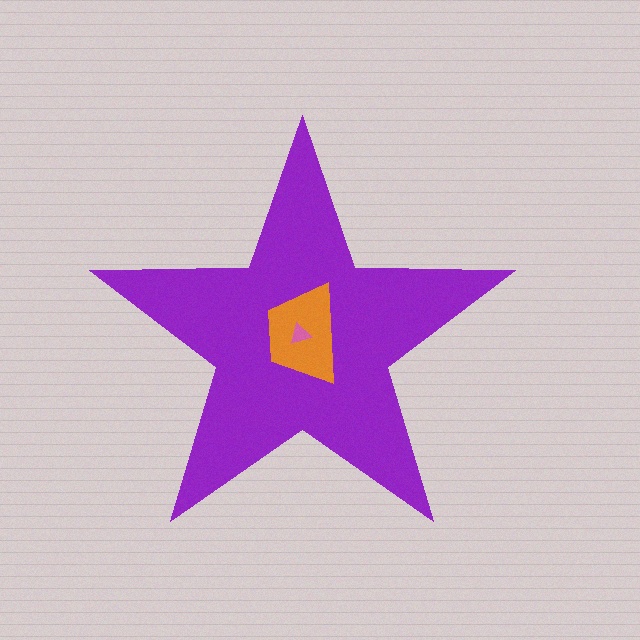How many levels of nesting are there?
3.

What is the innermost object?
The pink triangle.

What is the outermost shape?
The purple star.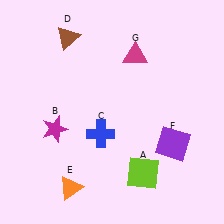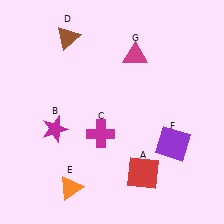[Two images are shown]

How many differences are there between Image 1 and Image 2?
There are 2 differences between the two images.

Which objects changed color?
A changed from lime to red. C changed from blue to magenta.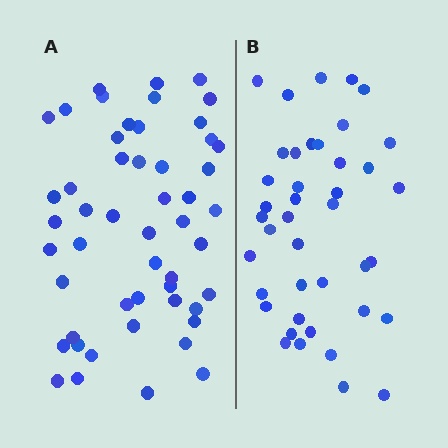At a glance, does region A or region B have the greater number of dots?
Region A (the left region) has more dots.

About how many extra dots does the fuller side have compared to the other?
Region A has roughly 10 or so more dots than region B.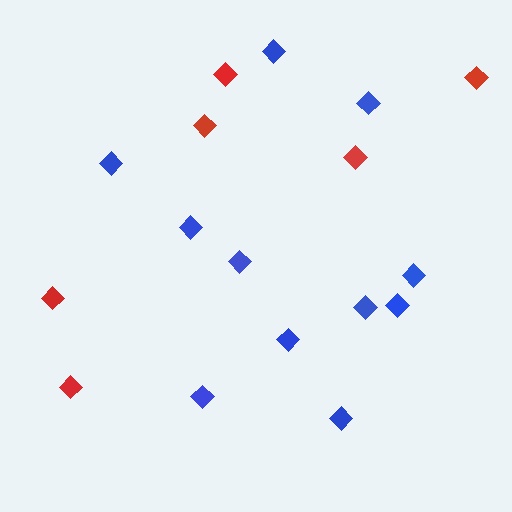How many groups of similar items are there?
There are 2 groups: one group of blue diamonds (11) and one group of red diamonds (6).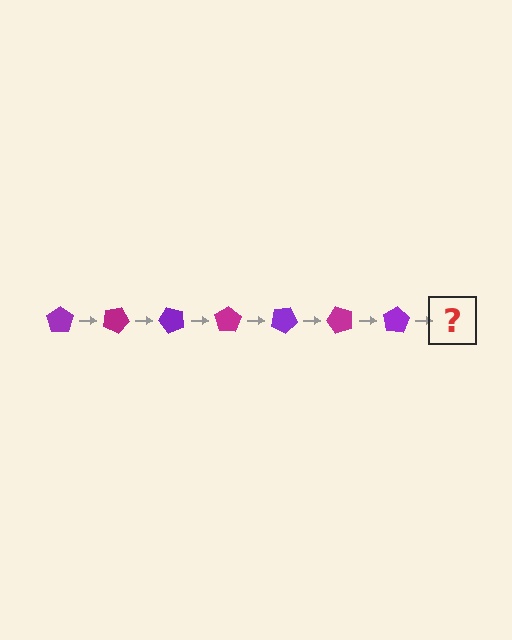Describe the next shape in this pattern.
It should be a magenta pentagon, rotated 175 degrees from the start.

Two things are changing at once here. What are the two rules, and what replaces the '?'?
The two rules are that it rotates 25 degrees each step and the color cycles through purple and magenta. The '?' should be a magenta pentagon, rotated 175 degrees from the start.